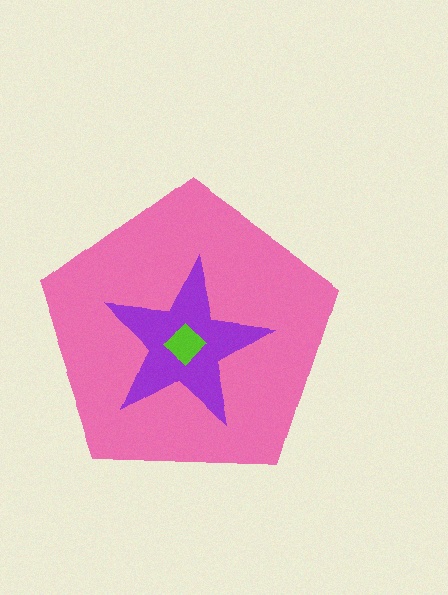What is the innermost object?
The lime diamond.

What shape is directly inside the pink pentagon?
The purple star.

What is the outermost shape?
The pink pentagon.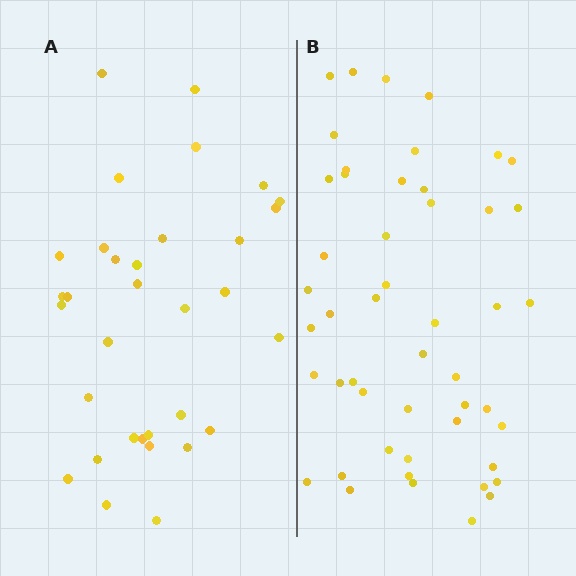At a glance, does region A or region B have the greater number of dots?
Region B (the right region) has more dots.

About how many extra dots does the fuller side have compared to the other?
Region B has approximately 15 more dots than region A.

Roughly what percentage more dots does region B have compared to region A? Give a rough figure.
About 50% more.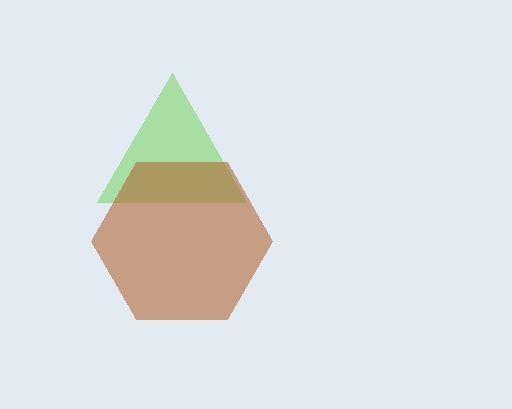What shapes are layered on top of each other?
The layered shapes are: a lime triangle, a brown hexagon.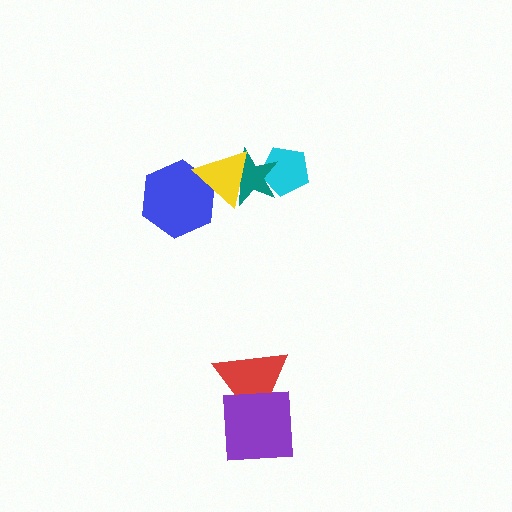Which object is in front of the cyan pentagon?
The teal star is in front of the cyan pentagon.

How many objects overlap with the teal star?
2 objects overlap with the teal star.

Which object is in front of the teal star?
The yellow triangle is in front of the teal star.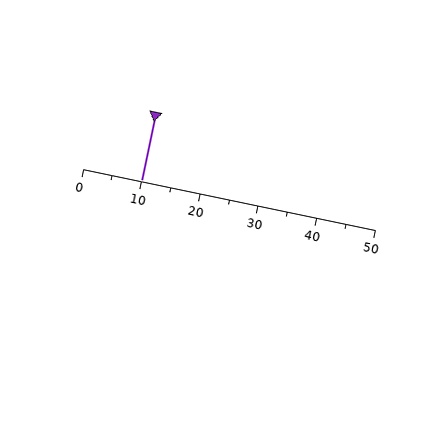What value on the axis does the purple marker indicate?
The marker indicates approximately 10.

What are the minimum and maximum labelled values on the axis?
The axis runs from 0 to 50.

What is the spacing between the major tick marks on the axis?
The major ticks are spaced 10 apart.